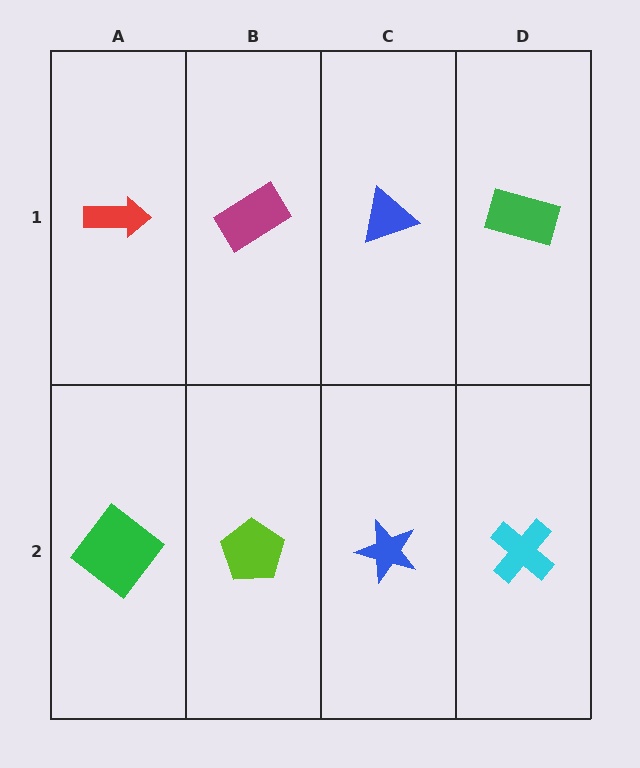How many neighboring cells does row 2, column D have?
2.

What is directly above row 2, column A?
A red arrow.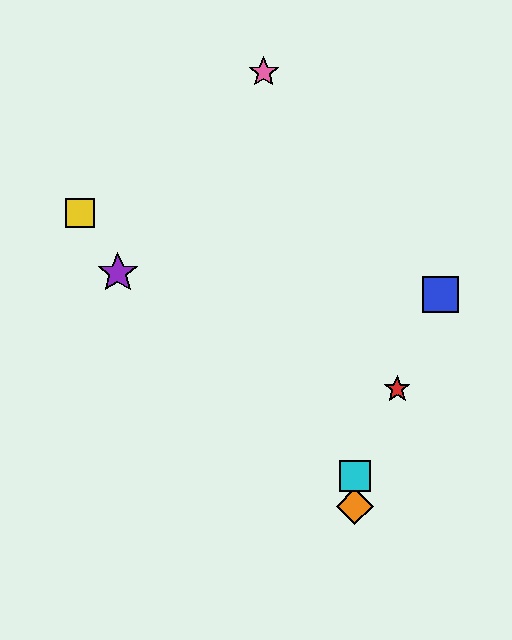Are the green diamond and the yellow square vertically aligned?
No, the green diamond is at x≈355 and the yellow square is at x≈80.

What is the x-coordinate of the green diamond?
The green diamond is at x≈355.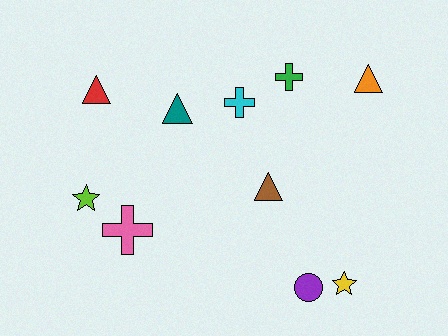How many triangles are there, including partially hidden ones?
There are 4 triangles.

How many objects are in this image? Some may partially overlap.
There are 10 objects.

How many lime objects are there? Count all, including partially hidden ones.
There is 1 lime object.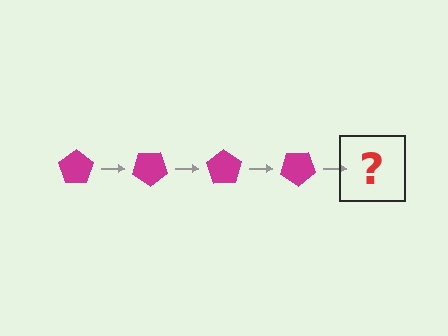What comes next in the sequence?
The next element should be a magenta pentagon rotated 140 degrees.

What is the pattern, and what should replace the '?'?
The pattern is that the pentagon rotates 35 degrees each step. The '?' should be a magenta pentagon rotated 140 degrees.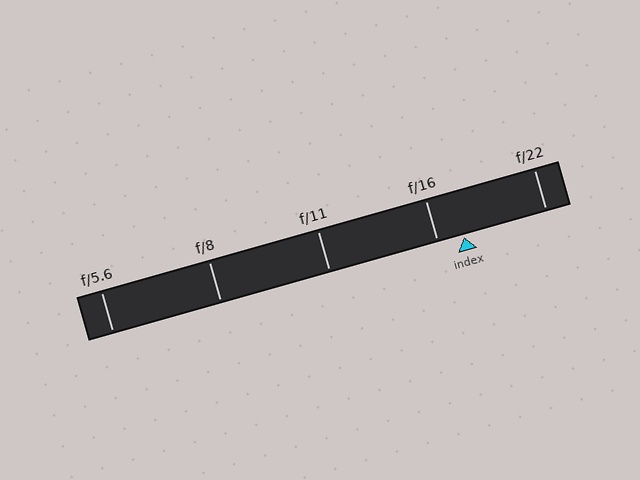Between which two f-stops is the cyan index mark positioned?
The index mark is between f/16 and f/22.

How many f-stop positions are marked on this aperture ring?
There are 5 f-stop positions marked.